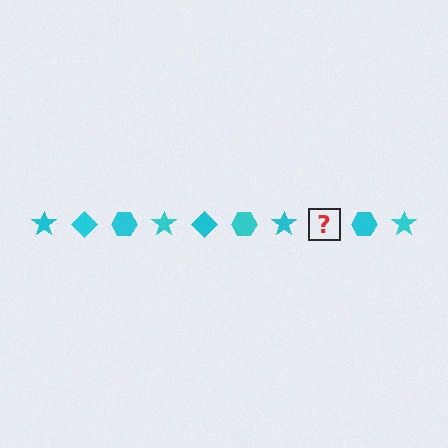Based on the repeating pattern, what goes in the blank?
The blank should be a cyan diamond.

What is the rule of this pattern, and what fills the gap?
The rule is that the pattern cycles through star, diamond, hexagon shapes in cyan. The gap should be filled with a cyan diamond.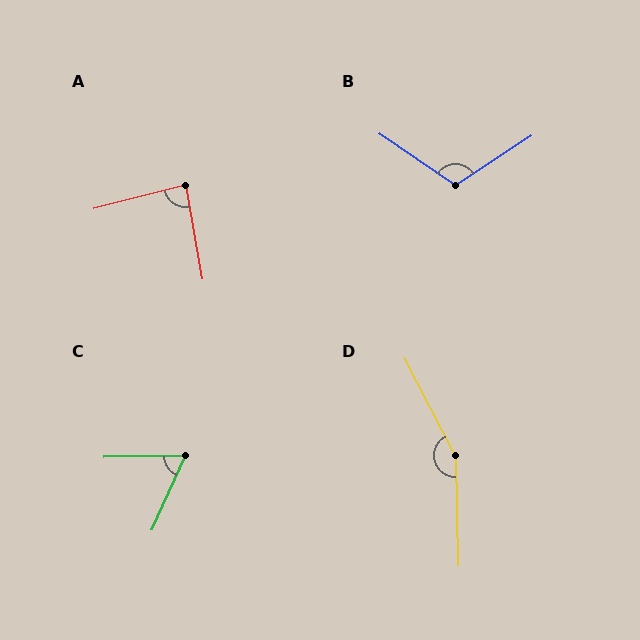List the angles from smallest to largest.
C (65°), A (86°), B (112°), D (154°).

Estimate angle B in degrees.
Approximately 112 degrees.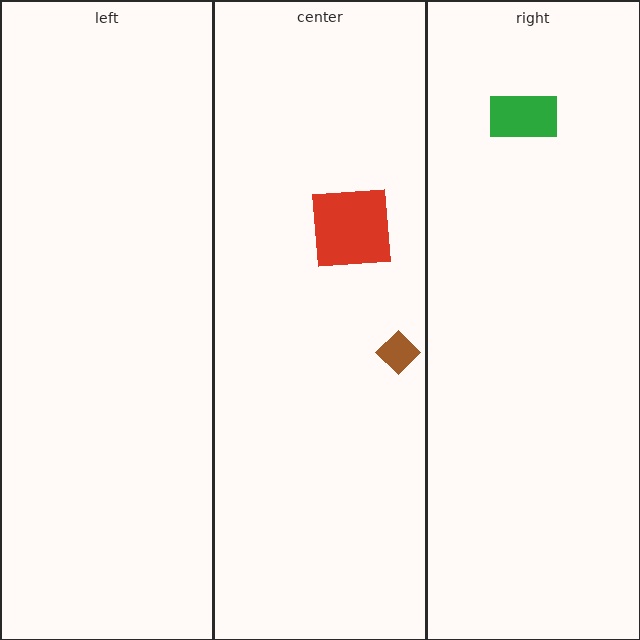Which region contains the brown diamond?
The center region.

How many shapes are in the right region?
1.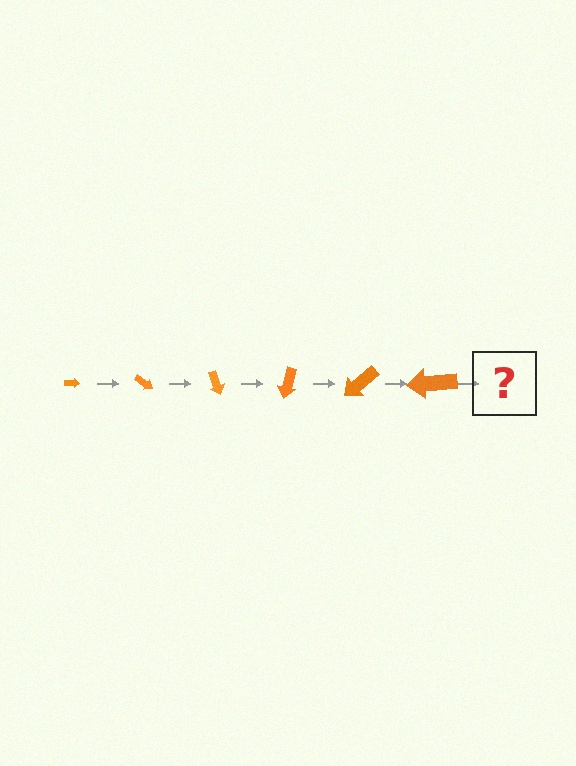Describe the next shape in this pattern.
It should be an arrow, larger than the previous one and rotated 210 degrees from the start.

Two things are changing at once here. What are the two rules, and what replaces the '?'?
The two rules are that the arrow grows larger each step and it rotates 35 degrees each step. The '?' should be an arrow, larger than the previous one and rotated 210 degrees from the start.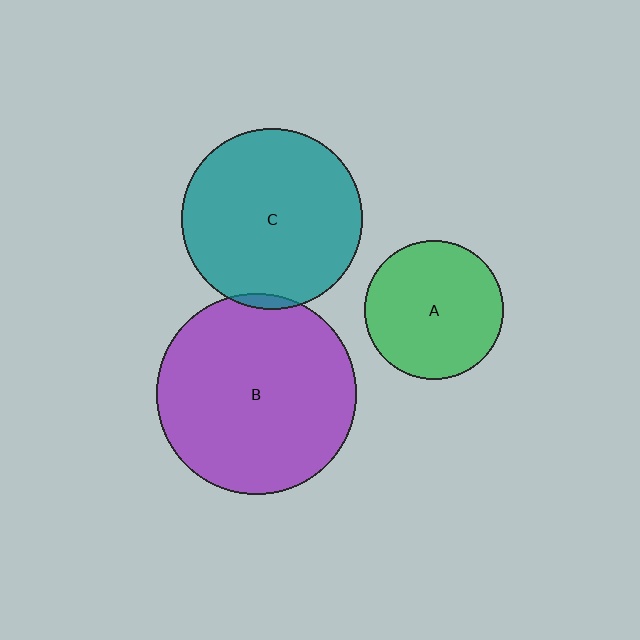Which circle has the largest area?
Circle B (purple).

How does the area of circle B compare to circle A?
Approximately 2.1 times.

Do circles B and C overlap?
Yes.